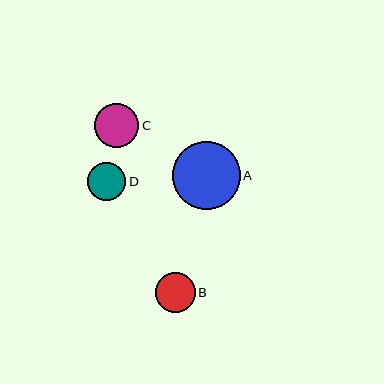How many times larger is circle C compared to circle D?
Circle C is approximately 1.2 times the size of circle D.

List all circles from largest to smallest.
From largest to smallest: A, C, B, D.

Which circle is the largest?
Circle A is the largest with a size of approximately 68 pixels.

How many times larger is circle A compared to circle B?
Circle A is approximately 1.7 times the size of circle B.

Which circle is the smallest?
Circle D is the smallest with a size of approximately 38 pixels.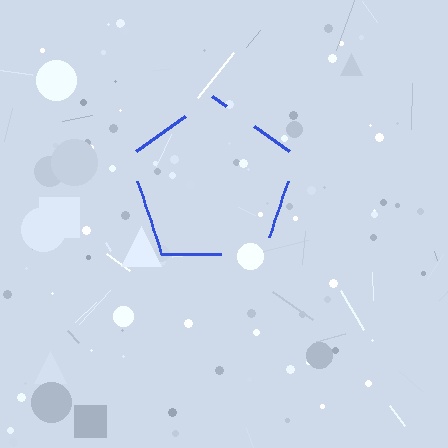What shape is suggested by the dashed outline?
The dashed outline suggests a pentagon.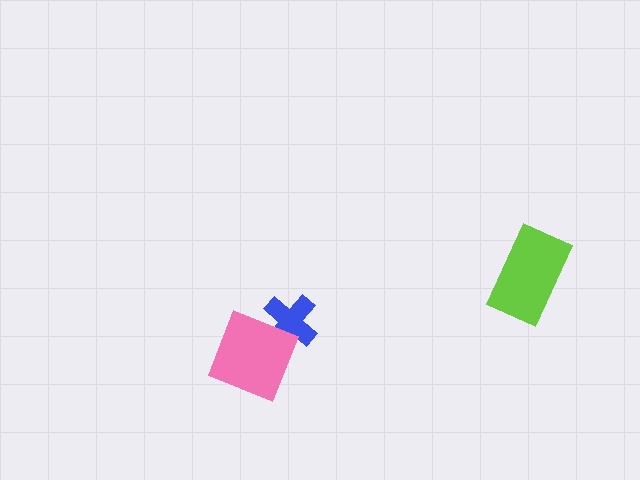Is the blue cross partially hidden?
Yes, it is partially covered by another shape.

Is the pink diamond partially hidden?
No, no other shape covers it.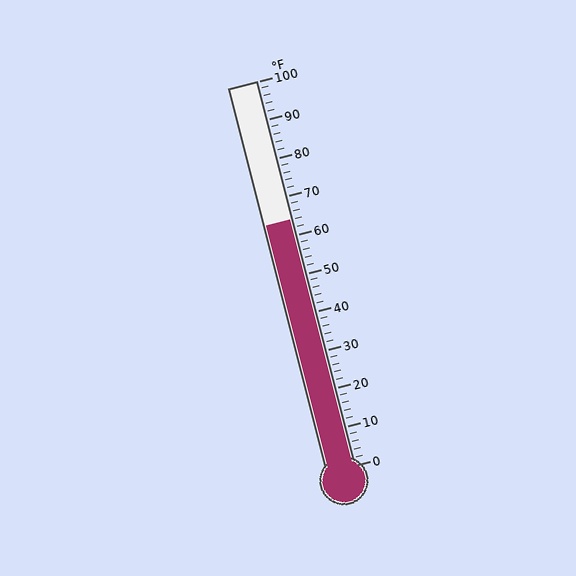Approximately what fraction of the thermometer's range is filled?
The thermometer is filled to approximately 65% of its range.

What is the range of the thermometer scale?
The thermometer scale ranges from 0°F to 100°F.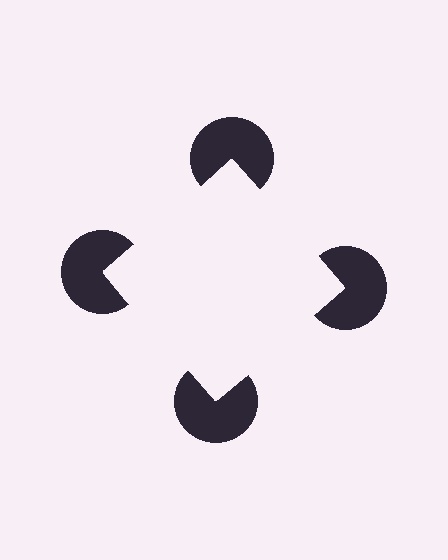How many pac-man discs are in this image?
There are 4 — one at each vertex of the illusory square.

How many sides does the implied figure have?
4 sides.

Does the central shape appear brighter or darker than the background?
It typically appears slightly brighter than the background, even though no actual brightness change is drawn.